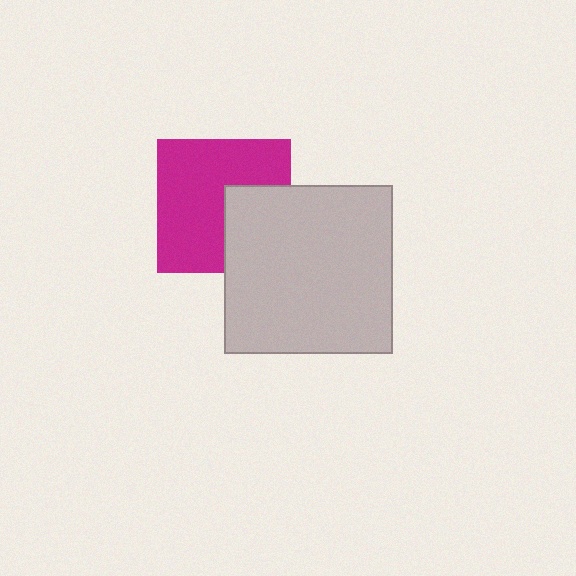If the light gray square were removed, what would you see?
You would see the complete magenta square.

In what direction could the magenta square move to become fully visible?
The magenta square could move left. That would shift it out from behind the light gray square entirely.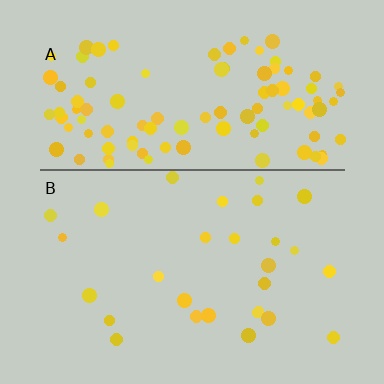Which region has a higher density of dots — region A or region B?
A (the top).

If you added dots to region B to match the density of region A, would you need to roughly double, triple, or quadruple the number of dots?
Approximately quadruple.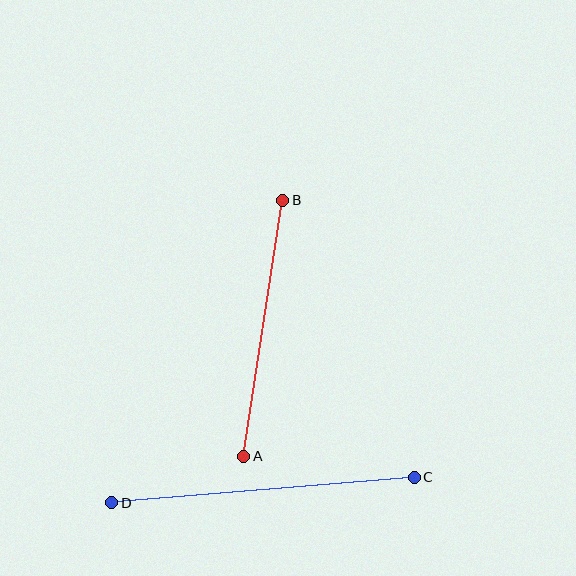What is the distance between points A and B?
The distance is approximately 259 pixels.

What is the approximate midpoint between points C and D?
The midpoint is at approximately (263, 490) pixels.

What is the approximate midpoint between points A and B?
The midpoint is at approximately (263, 328) pixels.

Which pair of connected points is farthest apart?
Points C and D are farthest apart.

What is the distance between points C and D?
The distance is approximately 303 pixels.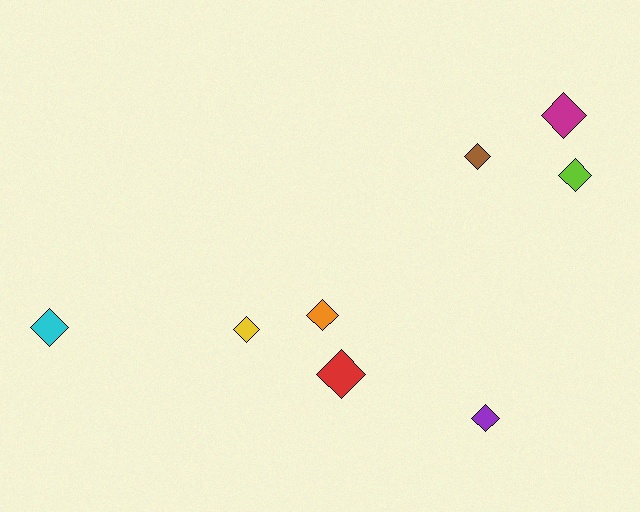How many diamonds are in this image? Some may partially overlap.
There are 8 diamonds.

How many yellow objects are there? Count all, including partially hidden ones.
There is 1 yellow object.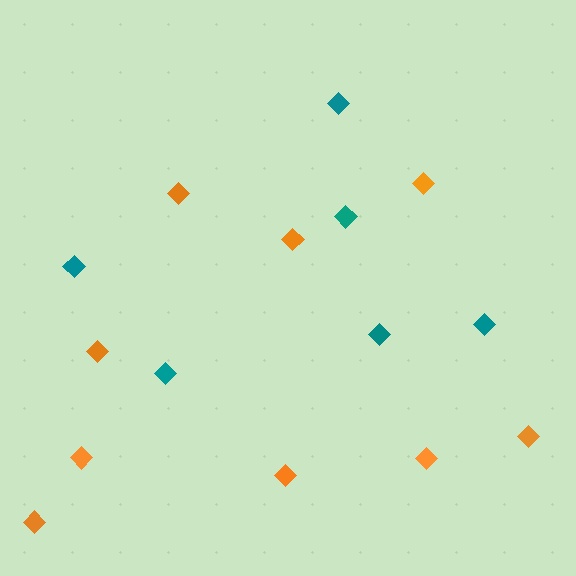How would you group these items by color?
There are 2 groups: one group of orange diamonds (9) and one group of teal diamonds (6).